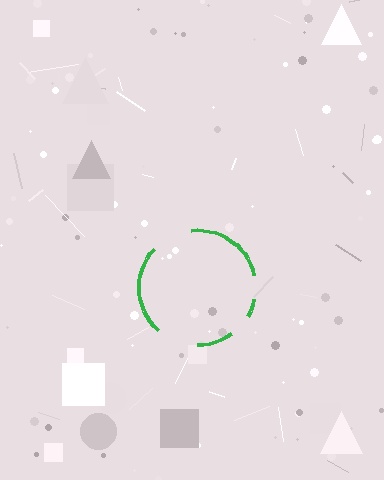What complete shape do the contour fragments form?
The contour fragments form a circle.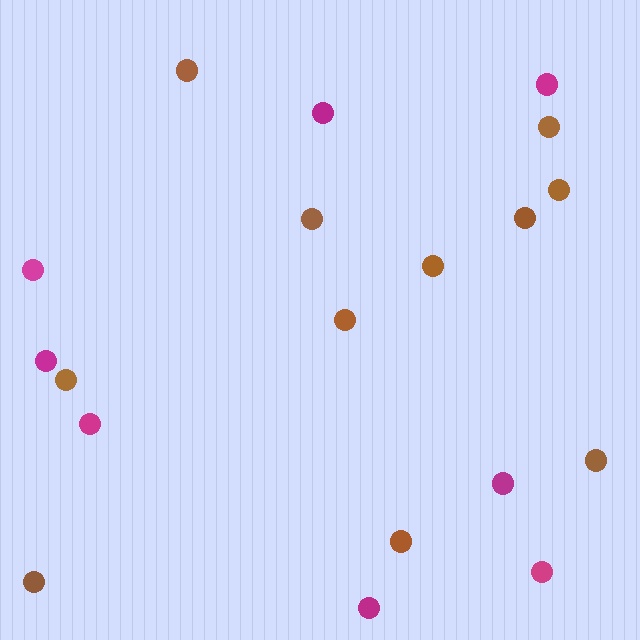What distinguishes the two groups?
There are 2 groups: one group of magenta circles (8) and one group of brown circles (11).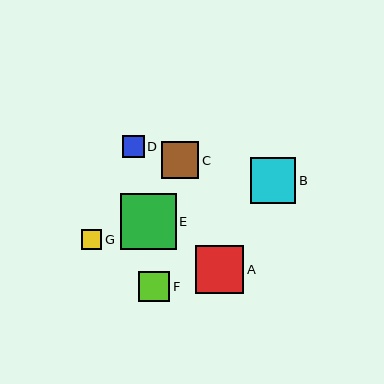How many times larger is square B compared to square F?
Square B is approximately 1.5 times the size of square F.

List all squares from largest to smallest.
From largest to smallest: E, A, B, C, F, D, G.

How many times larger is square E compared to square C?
Square E is approximately 1.5 times the size of square C.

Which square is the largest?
Square E is the largest with a size of approximately 56 pixels.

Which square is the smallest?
Square G is the smallest with a size of approximately 20 pixels.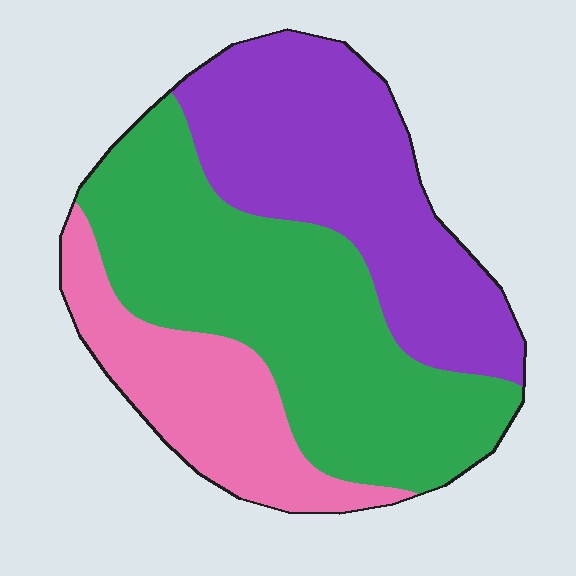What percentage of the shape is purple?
Purple covers about 35% of the shape.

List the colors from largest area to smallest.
From largest to smallest: green, purple, pink.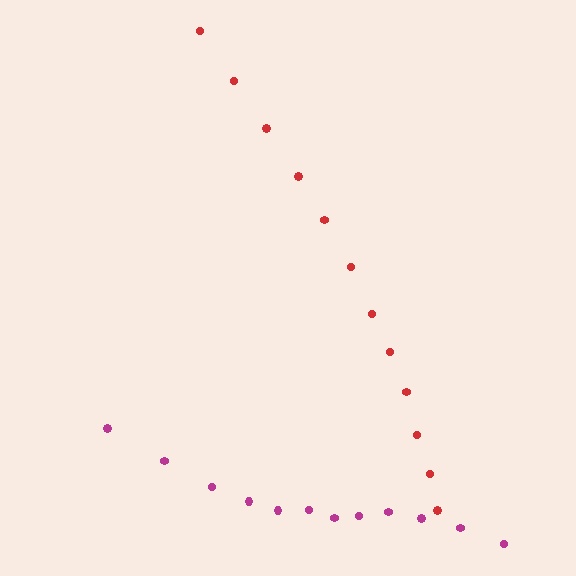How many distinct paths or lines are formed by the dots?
There are 2 distinct paths.